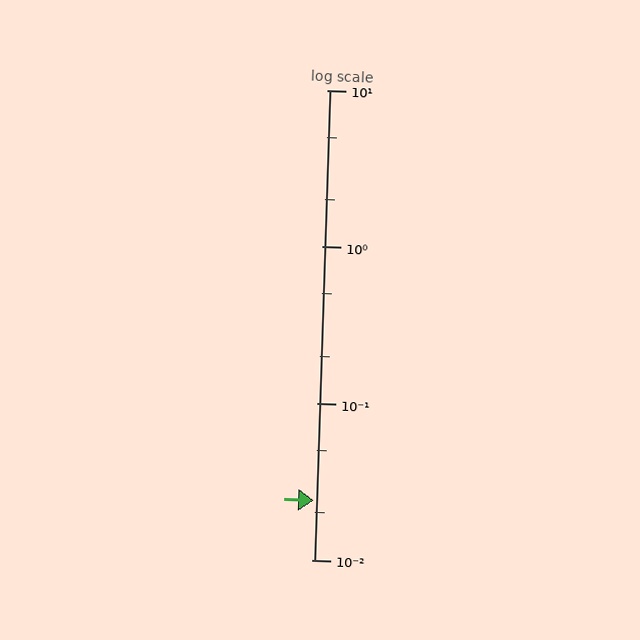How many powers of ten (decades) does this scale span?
The scale spans 3 decades, from 0.01 to 10.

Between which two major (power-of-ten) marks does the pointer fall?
The pointer is between 0.01 and 0.1.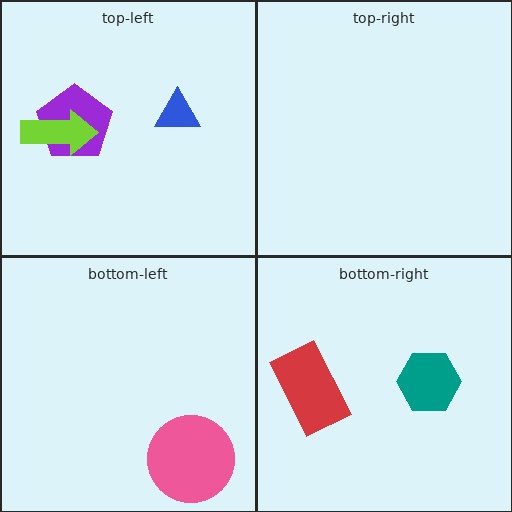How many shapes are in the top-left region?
3.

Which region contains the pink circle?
The bottom-left region.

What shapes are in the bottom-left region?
The pink circle.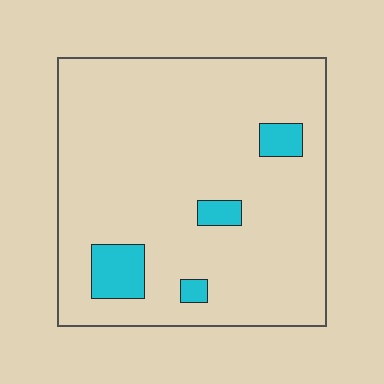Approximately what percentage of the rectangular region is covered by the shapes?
Approximately 10%.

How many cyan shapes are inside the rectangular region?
4.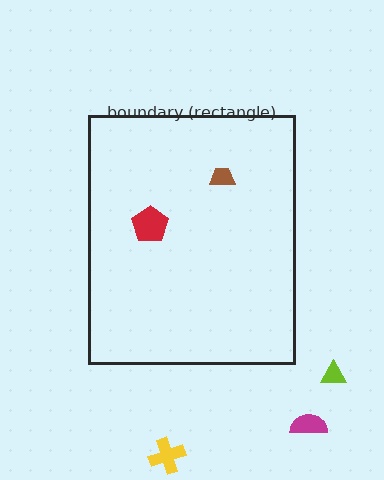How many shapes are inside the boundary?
2 inside, 3 outside.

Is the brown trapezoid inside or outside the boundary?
Inside.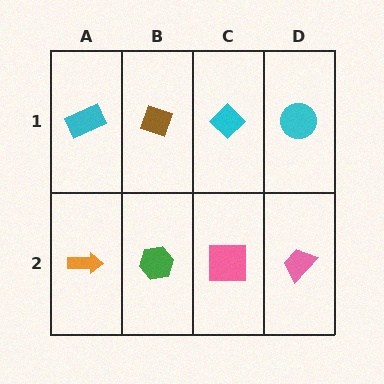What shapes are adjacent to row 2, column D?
A cyan circle (row 1, column D), a pink square (row 2, column C).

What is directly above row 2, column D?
A cyan circle.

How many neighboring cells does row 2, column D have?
2.